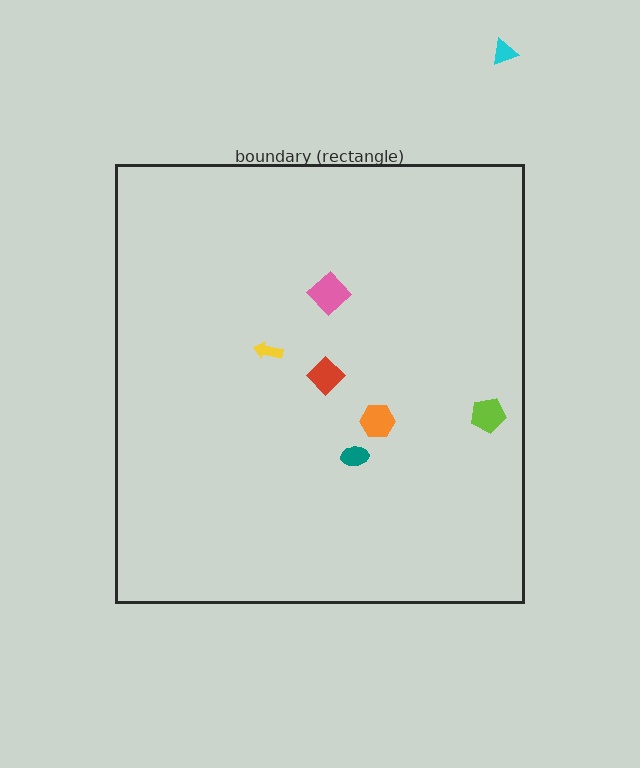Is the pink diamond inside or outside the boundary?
Inside.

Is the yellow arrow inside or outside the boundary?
Inside.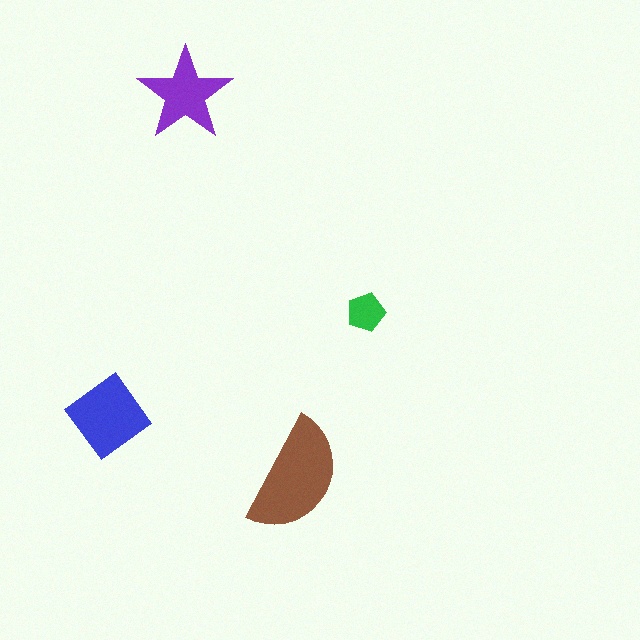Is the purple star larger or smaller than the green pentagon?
Larger.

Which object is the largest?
The brown semicircle.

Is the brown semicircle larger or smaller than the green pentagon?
Larger.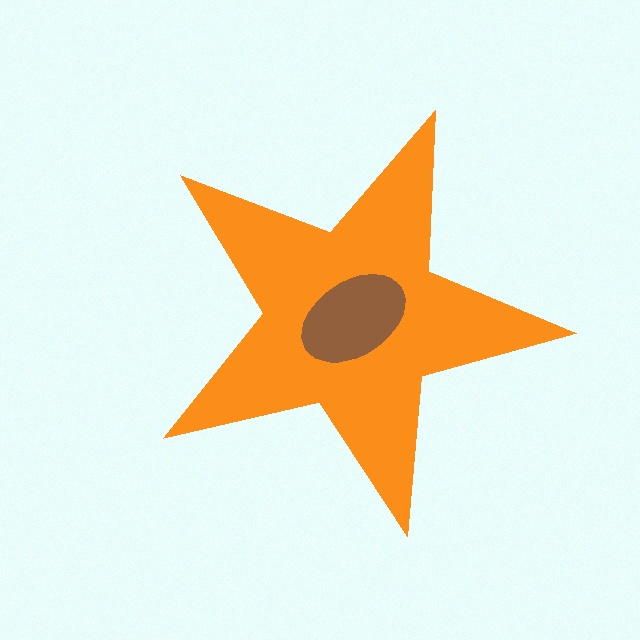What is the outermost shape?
The orange star.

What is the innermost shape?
The brown ellipse.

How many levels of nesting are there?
2.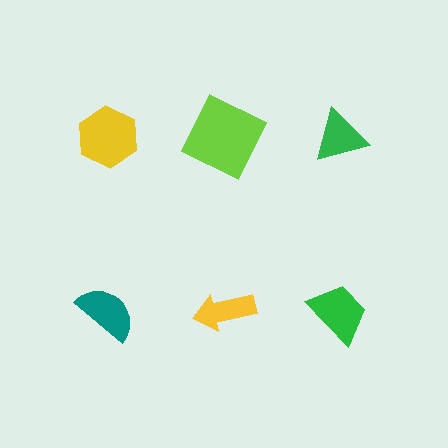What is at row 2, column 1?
A teal semicircle.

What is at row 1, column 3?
A green triangle.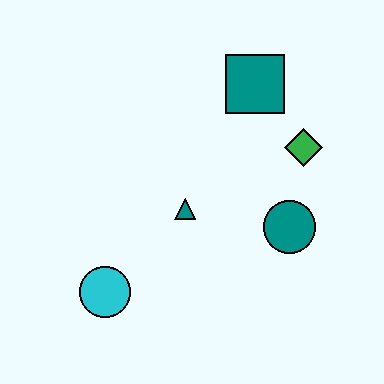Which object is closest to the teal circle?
The green diamond is closest to the teal circle.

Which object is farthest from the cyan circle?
The teal square is farthest from the cyan circle.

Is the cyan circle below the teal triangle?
Yes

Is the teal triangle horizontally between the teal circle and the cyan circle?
Yes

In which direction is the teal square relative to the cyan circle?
The teal square is above the cyan circle.